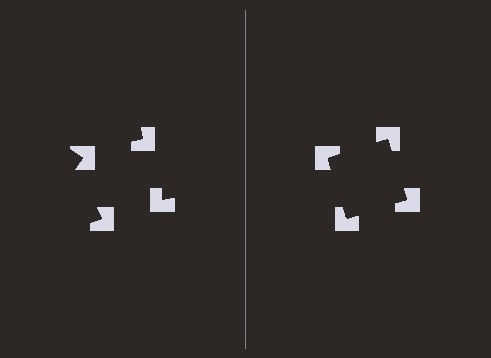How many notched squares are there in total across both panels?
8 — 4 on each side.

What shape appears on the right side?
An illusory square.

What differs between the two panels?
The notched squares are positioned identically on both sides; only the wedge orientations differ. On the right they align to a square; on the left they are misaligned.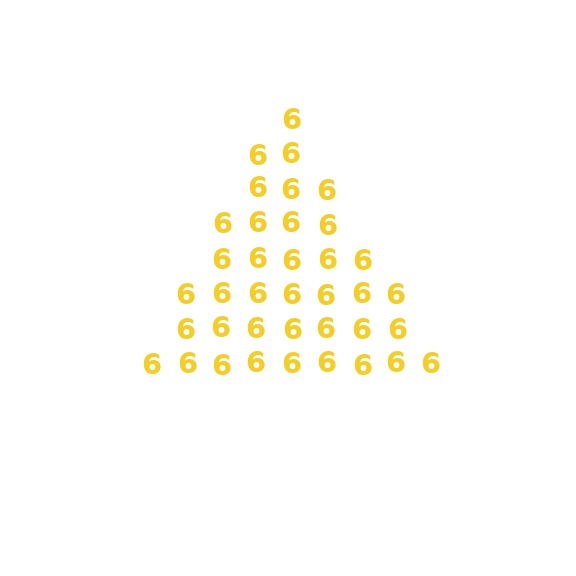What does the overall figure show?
The overall figure shows a triangle.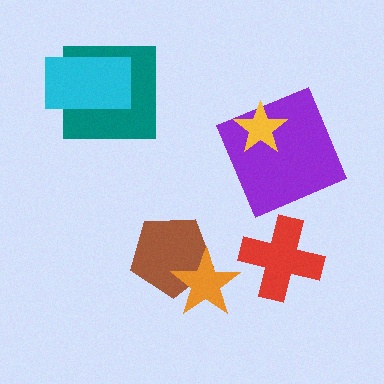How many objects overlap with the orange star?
1 object overlaps with the orange star.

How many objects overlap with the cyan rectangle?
1 object overlaps with the cyan rectangle.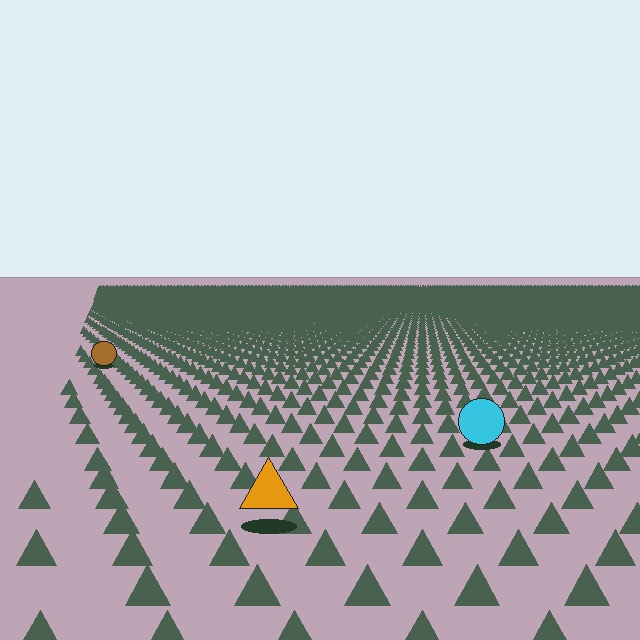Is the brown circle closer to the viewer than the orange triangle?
No. The orange triangle is closer — you can tell from the texture gradient: the ground texture is coarser near it.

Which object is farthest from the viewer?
The brown circle is farthest from the viewer. It appears smaller and the ground texture around it is denser.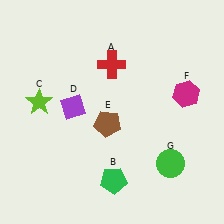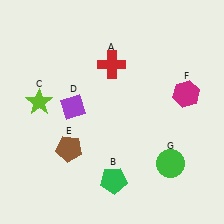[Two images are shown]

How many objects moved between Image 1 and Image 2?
1 object moved between the two images.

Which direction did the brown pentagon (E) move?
The brown pentagon (E) moved left.